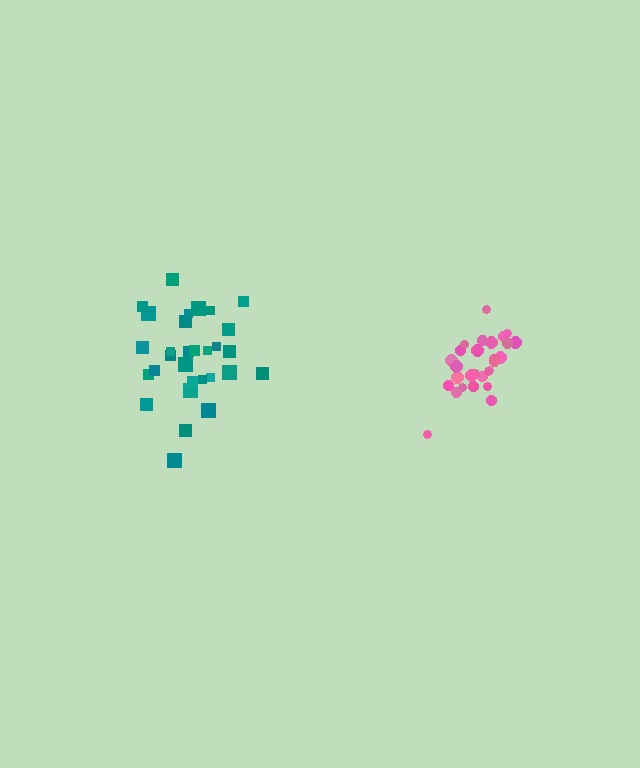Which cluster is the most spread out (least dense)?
Teal.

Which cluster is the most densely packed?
Pink.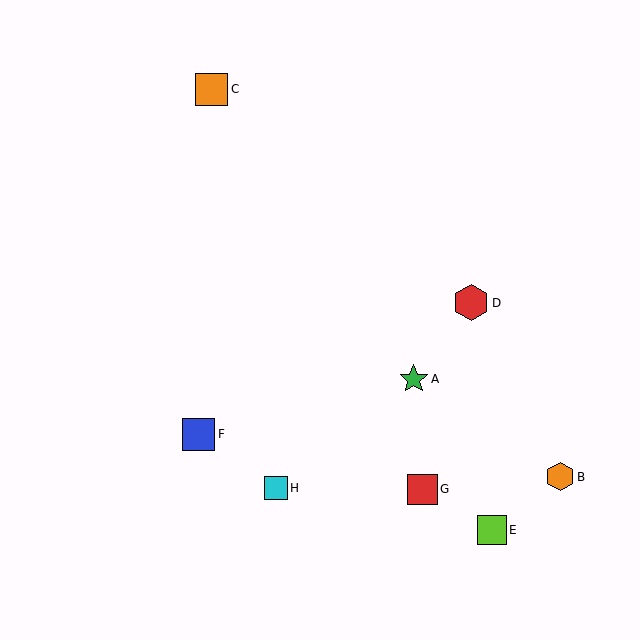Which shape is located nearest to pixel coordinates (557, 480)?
The orange hexagon (labeled B) at (560, 477) is nearest to that location.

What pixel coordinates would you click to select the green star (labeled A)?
Click at (414, 379) to select the green star A.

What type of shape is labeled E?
Shape E is a lime square.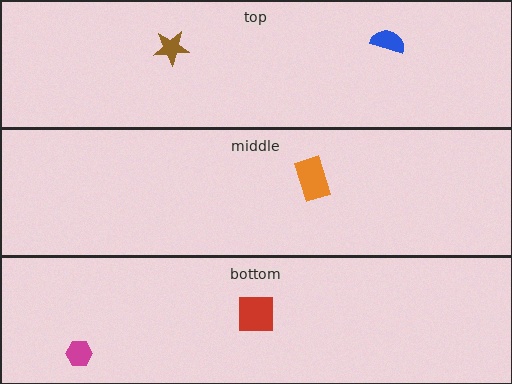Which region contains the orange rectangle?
The middle region.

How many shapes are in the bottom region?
2.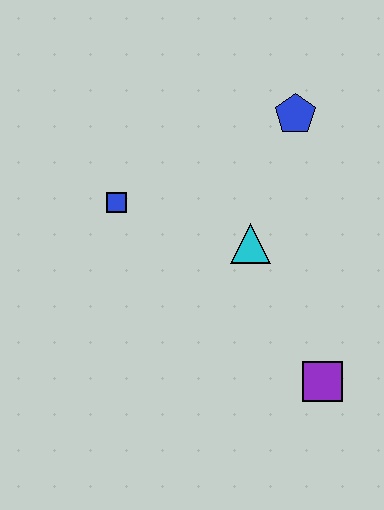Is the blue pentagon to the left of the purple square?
Yes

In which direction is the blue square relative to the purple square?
The blue square is to the left of the purple square.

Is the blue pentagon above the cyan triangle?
Yes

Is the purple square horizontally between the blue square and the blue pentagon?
No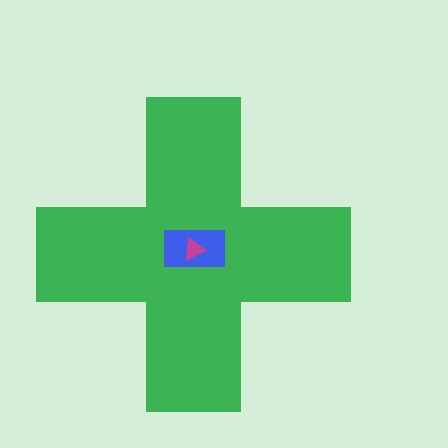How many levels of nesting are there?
3.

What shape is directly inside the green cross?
The blue rectangle.